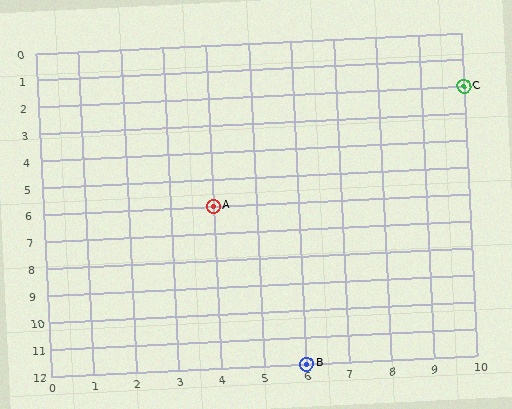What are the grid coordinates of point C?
Point C is at grid coordinates (10, 2).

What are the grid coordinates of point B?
Point B is at grid coordinates (6, 12).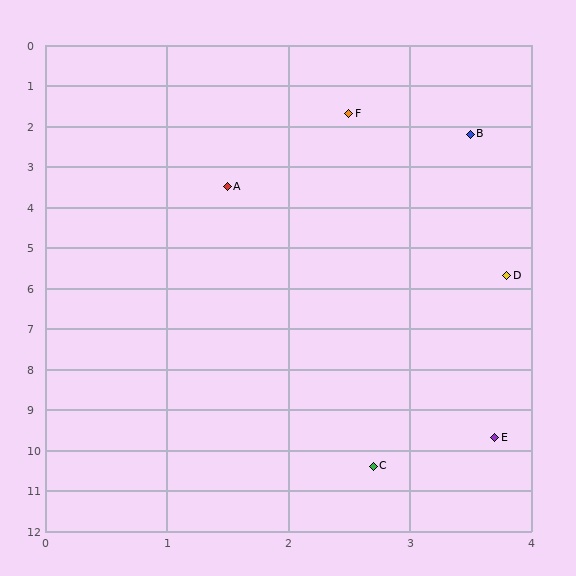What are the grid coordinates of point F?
Point F is at approximately (2.5, 1.7).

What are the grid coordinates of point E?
Point E is at approximately (3.7, 9.7).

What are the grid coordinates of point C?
Point C is at approximately (2.7, 10.4).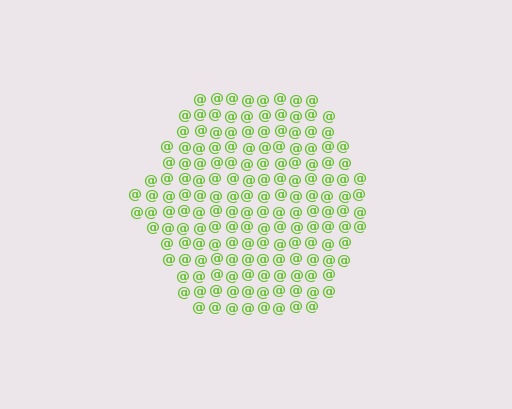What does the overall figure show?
The overall figure shows a hexagon.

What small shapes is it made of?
It is made of small at signs.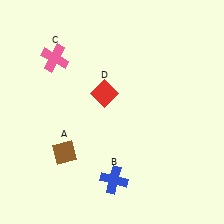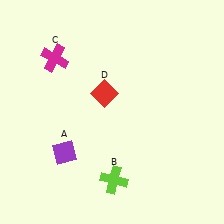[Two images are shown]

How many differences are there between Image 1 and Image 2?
There are 3 differences between the two images.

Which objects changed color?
A changed from brown to purple. B changed from blue to lime. C changed from pink to magenta.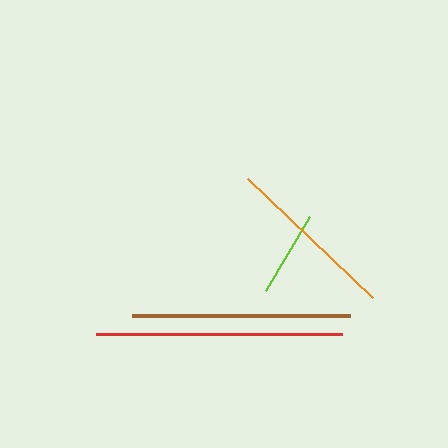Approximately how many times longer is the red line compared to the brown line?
The red line is approximately 1.1 times the length of the brown line.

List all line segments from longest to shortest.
From longest to shortest: red, brown, orange, lime.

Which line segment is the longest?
The red line is the longest at approximately 247 pixels.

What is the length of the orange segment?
The orange segment is approximately 172 pixels long.